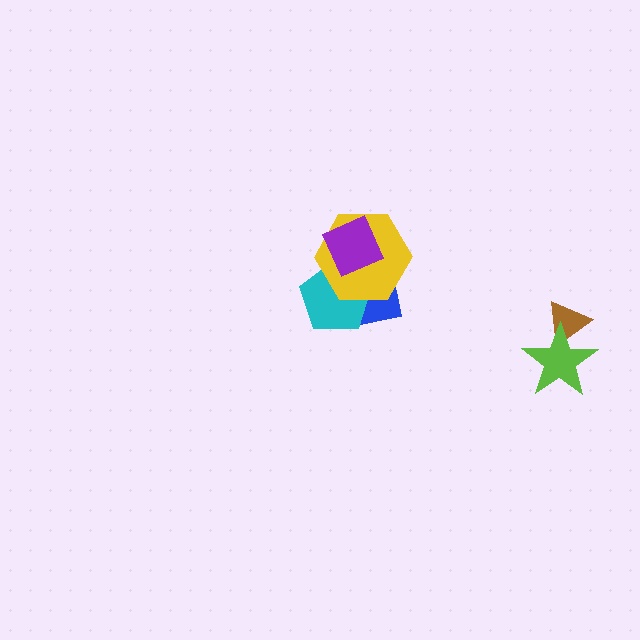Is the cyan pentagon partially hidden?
Yes, it is partially covered by another shape.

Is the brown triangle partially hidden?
Yes, it is partially covered by another shape.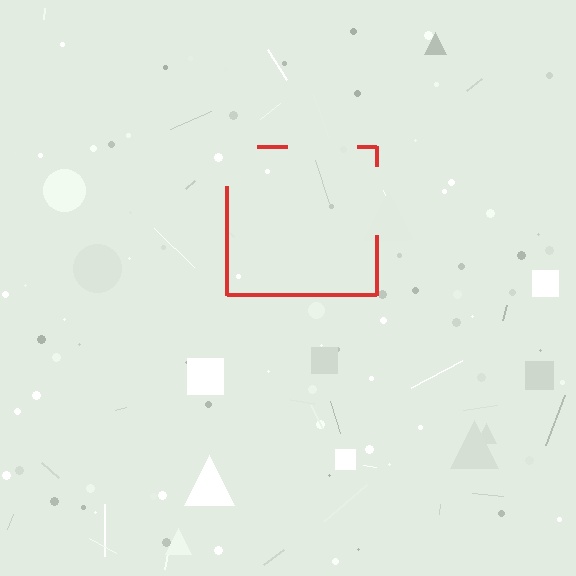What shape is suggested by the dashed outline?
The dashed outline suggests a square.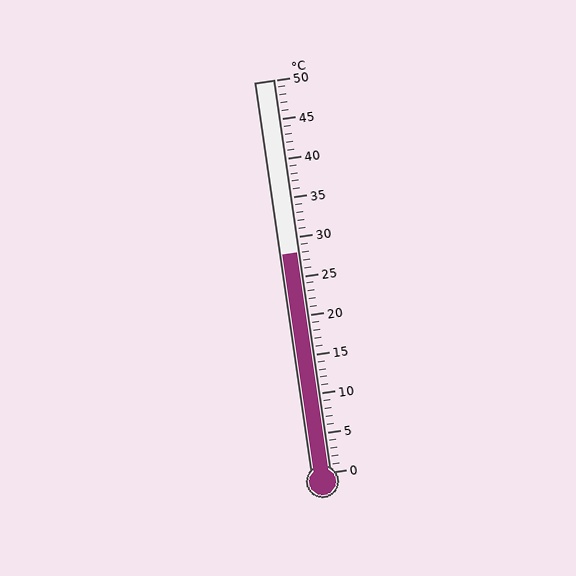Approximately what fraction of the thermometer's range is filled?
The thermometer is filled to approximately 55% of its range.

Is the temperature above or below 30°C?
The temperature is below 30°C.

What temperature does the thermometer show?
The thermometer shows approximately 28°C.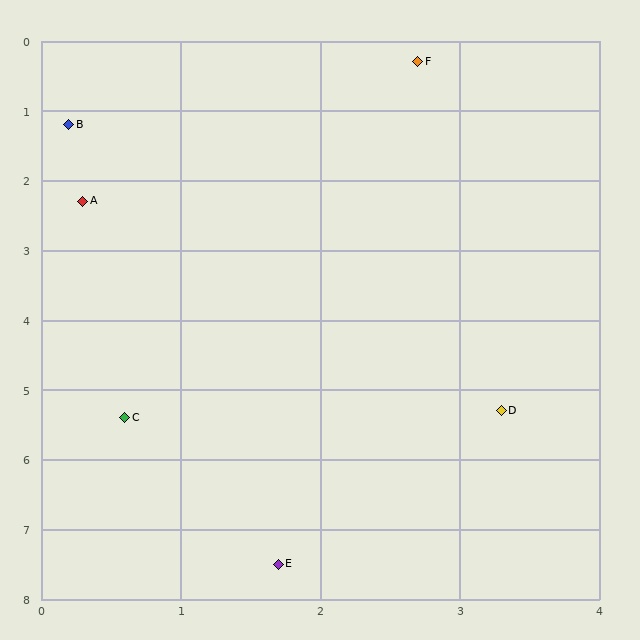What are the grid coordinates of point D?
Point D is at approximately (3.3, 5.3).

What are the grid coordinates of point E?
Point E is at approximately (1.7, 7.5).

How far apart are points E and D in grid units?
Points E and D are about 2.7 grid units apart.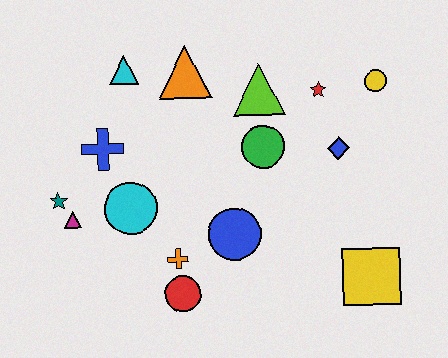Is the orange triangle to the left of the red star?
Yes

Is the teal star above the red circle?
Yes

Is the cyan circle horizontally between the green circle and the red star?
No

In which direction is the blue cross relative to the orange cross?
The blue cross is above the orange cross.